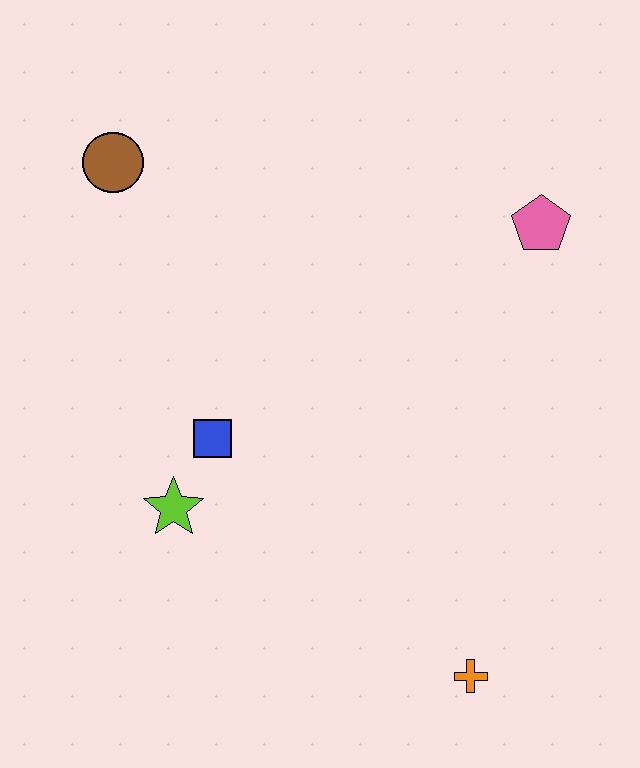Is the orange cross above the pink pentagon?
No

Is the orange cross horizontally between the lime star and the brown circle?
No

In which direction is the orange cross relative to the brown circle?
The orange cross is below the brown circle.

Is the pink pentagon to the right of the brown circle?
Yes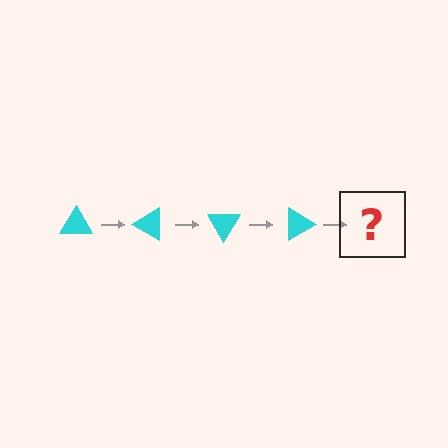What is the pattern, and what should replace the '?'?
The pattern is that the triangle rotates 30 degrees each step. The '?' should be a cyan triangle rotated 120 degrees.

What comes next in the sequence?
The next element should be a cyan triangle rotated 120 degrees.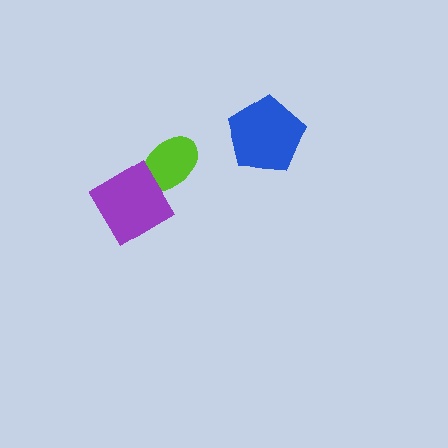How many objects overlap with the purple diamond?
1 object overlaps with the purple diamond.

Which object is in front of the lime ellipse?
The purple diamond is in front of the lime ellipse.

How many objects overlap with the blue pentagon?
0 objects overlap with the blue pentagon.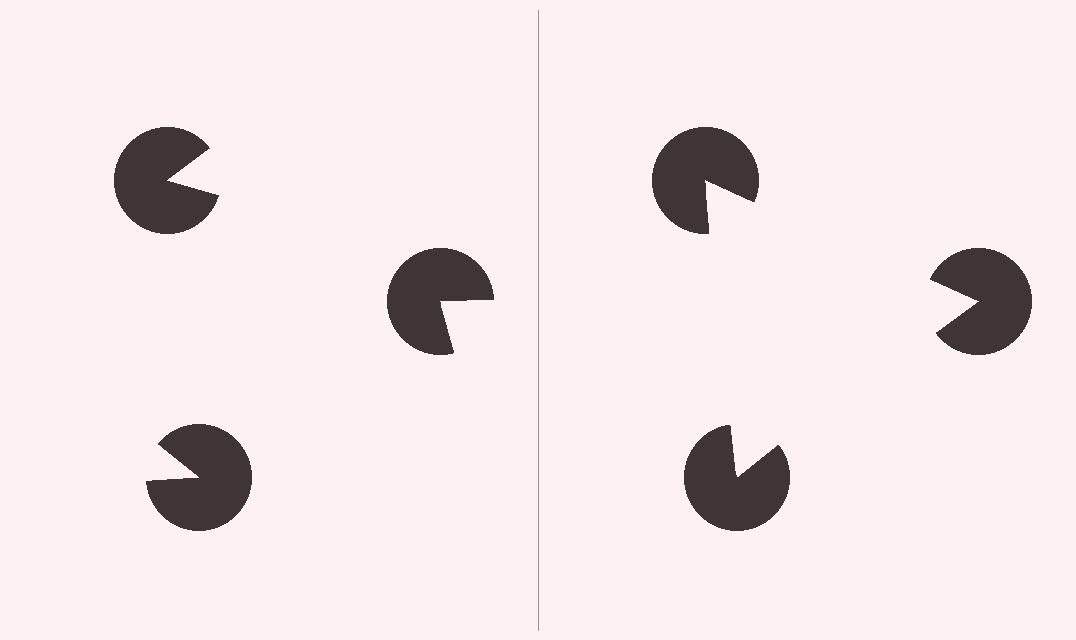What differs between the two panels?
The pac-man discs are positioned identically on both sides; only the wedge orientations differ. On the right they align to a triangle; on the left they are misaligned.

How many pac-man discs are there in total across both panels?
6 — 3 on each side.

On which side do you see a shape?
An illusory triangle appears on the right side. On the left side the wedge cuts are rotated, so no coherent shape forms.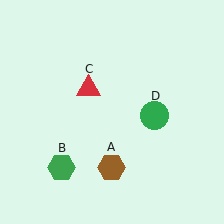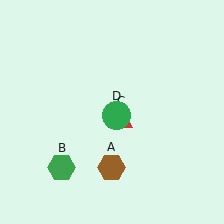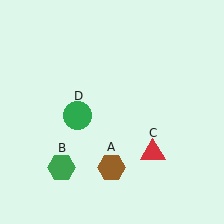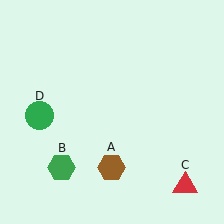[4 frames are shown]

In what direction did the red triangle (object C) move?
The red triangle (object C) moved down and to the right.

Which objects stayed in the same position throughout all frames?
Brown hexagon (object A) and green hexagon (object B) remained stationary.